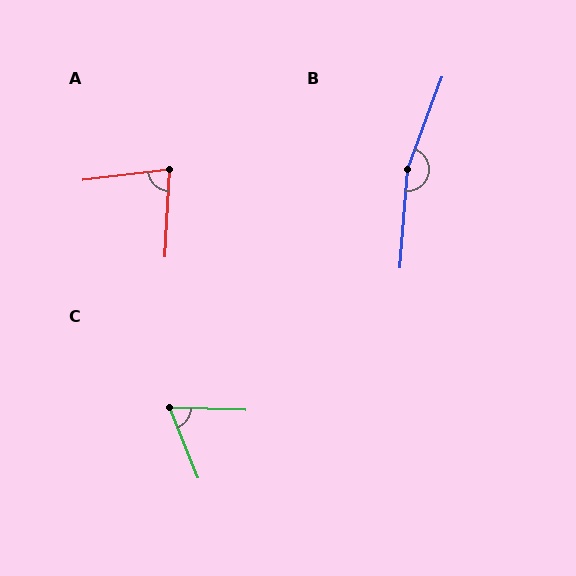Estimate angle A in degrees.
Approximately 80 degrees.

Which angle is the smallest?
C, at approximately 66 degrees.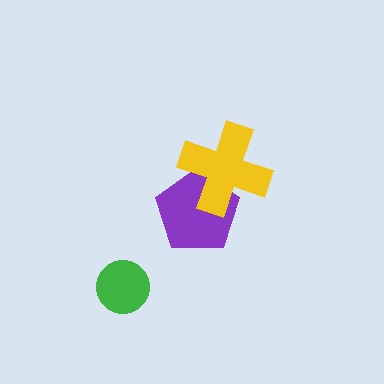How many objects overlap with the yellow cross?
1 object overlaps with the yellow cross.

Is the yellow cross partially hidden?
No, no other shape covers it.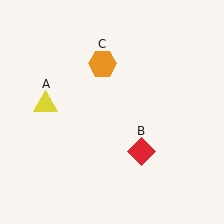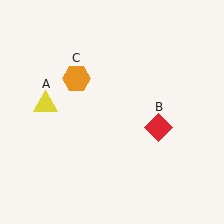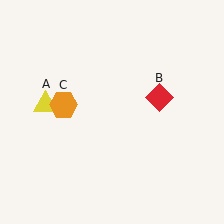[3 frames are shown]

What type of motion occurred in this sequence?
The red diamond (object B), orange hexagon (object C) rotated counterclockwise around the center of the scene.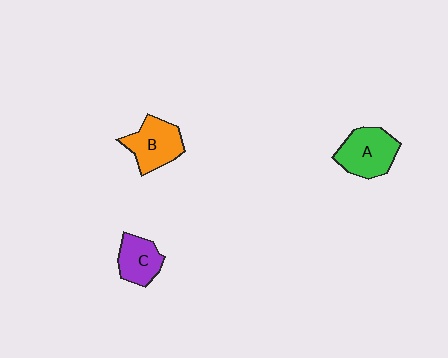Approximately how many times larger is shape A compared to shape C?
Approximately 1.4 times.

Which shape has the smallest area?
Shape C (purple).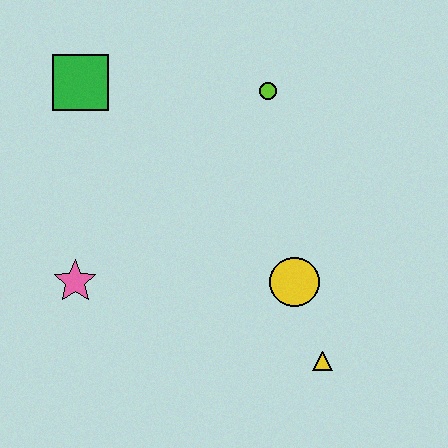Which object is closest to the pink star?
The green square is closest to the pink star.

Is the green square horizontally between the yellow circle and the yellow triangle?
No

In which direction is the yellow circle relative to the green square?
The yellow circle is to the right of the green square.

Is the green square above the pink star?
Yes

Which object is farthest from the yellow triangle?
The green square is farthest from the yellow triangle.